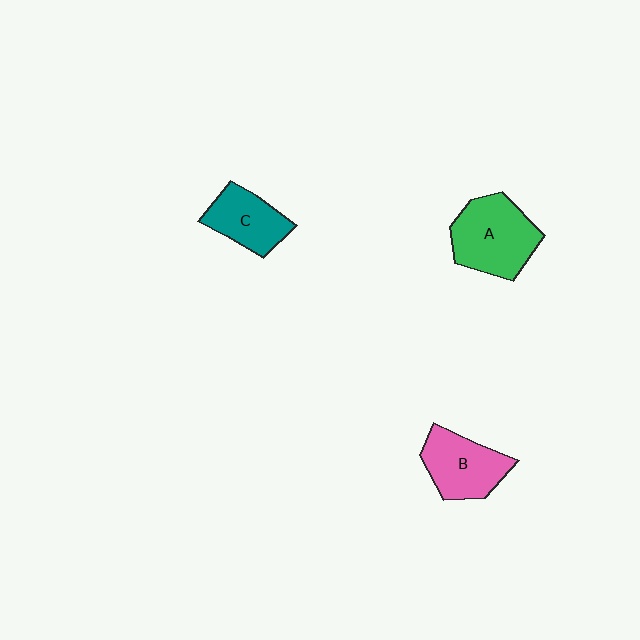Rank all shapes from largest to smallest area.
From largest to smallest: A (green), B (pink), C (teal).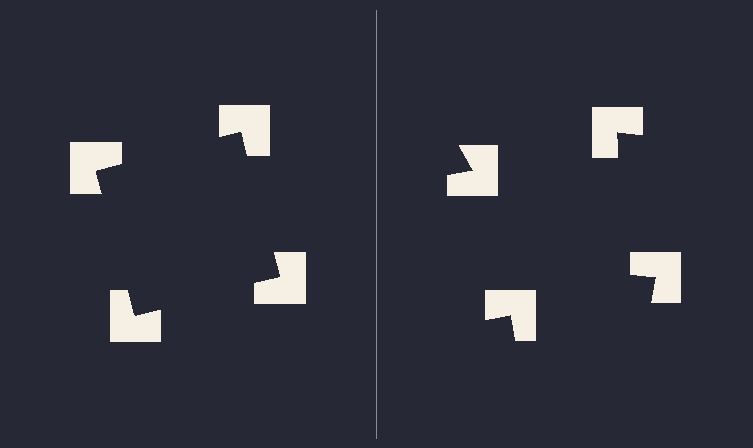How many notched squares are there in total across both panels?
8 — 4 on each side.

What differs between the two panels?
The notched squares are positioned identically on both sides; only the wedge orientations differ. On the left they align to a square; on the right they are misaligned.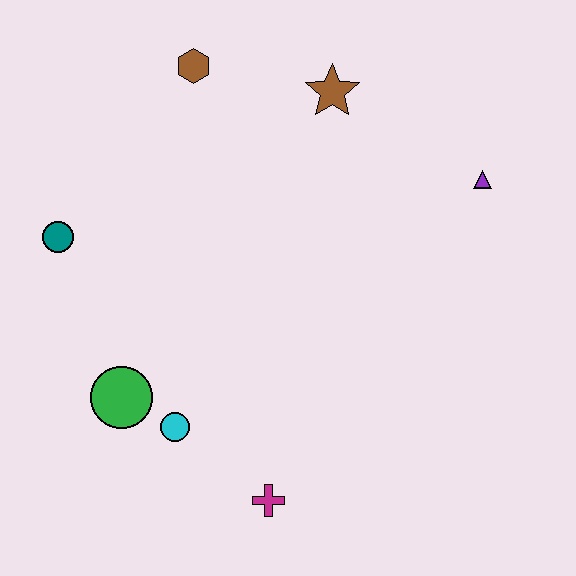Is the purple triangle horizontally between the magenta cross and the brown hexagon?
No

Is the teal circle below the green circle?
No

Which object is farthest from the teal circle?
The purple triangle is farthest from the teal circle.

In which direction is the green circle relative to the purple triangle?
The green circle is to the left of the purple triangle.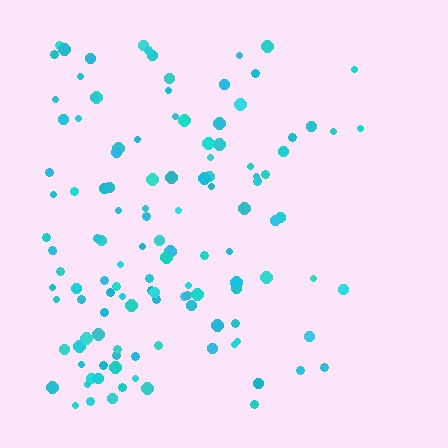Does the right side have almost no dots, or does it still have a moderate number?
Still a moderate number, just noticeably fewer than the left.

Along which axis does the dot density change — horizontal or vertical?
Horizontal.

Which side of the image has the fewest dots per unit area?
The right.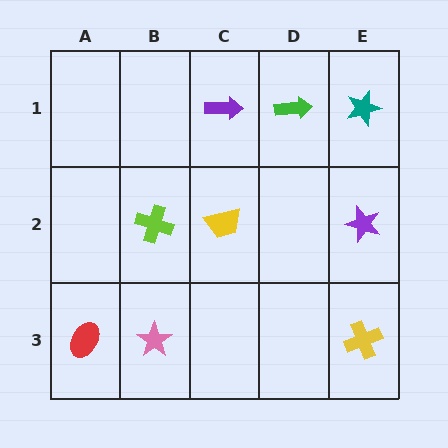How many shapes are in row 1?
3 shapes.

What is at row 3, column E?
A yellow cross.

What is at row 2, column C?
A yellow trapezoid.